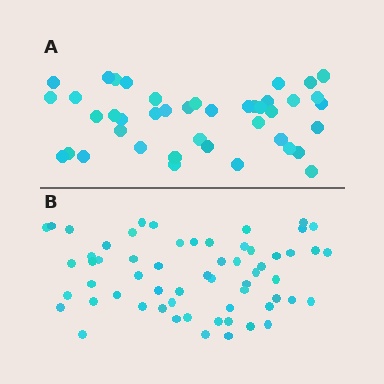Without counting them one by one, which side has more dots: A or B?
Region B (the bottom region) has more dots.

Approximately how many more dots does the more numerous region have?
Region B has approximately 20 more dots than region A.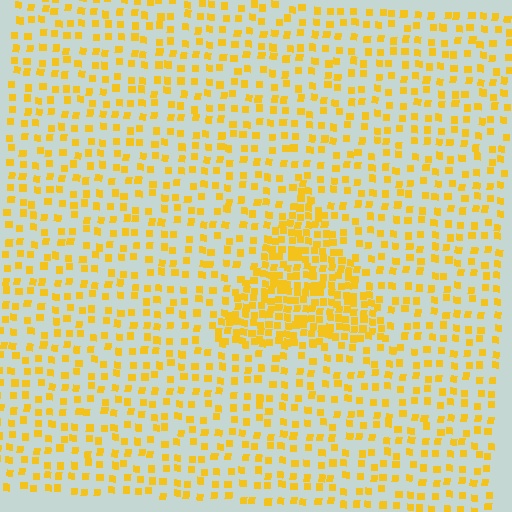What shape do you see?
I see a triangle.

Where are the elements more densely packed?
The elements are more densely packed inside the triangle boundary.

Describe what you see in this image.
The image contains small yellow elements arranged at two different densities. A triangle-shaped region is visible where the elements are more densely packed than the surrounding area.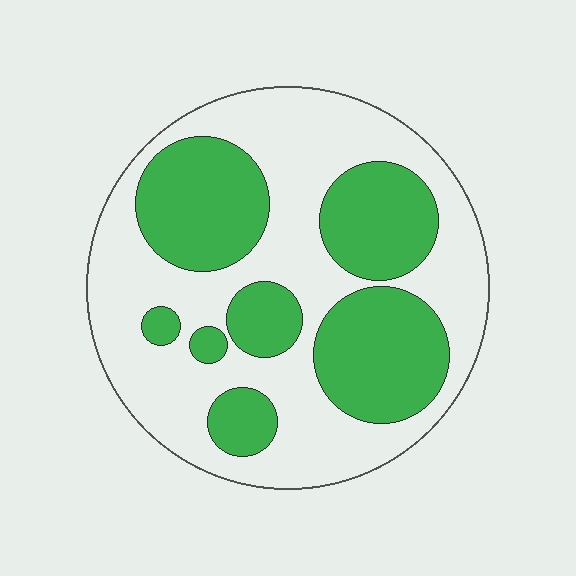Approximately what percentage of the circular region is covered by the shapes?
Approximately 40%.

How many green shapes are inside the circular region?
7.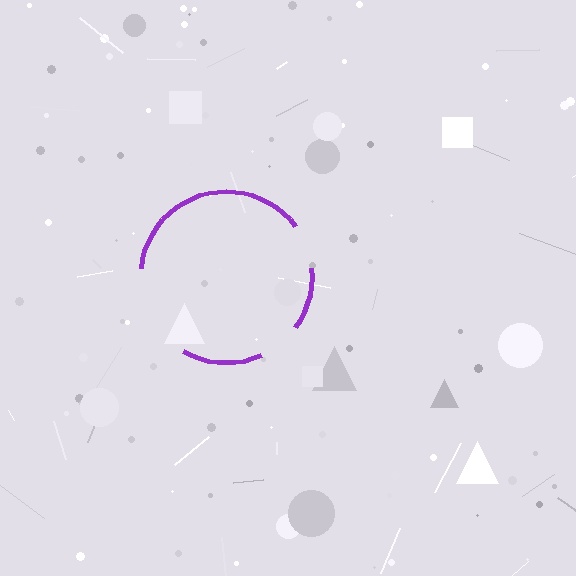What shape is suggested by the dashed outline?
The dashed outline suggests a circle.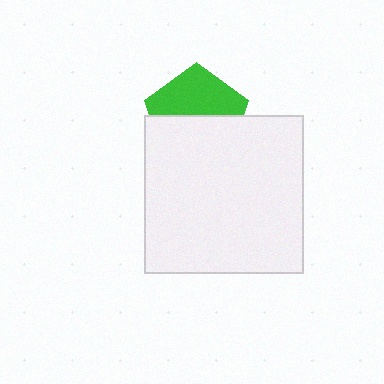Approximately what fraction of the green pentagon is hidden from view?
Roughly 51% of the green pentagon is hidden behind the white square.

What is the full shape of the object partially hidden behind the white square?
The partially hidden object is a green pentagon.